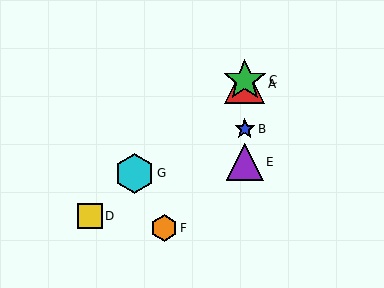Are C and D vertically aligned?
No, C is at x≈245 and D is at x≈90.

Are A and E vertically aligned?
Yes, both are at x≈245.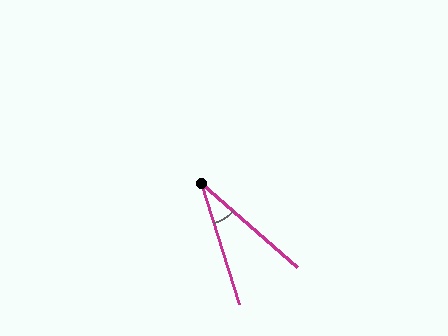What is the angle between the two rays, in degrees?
Approximately 31 degrees.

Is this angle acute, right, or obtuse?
It is acute.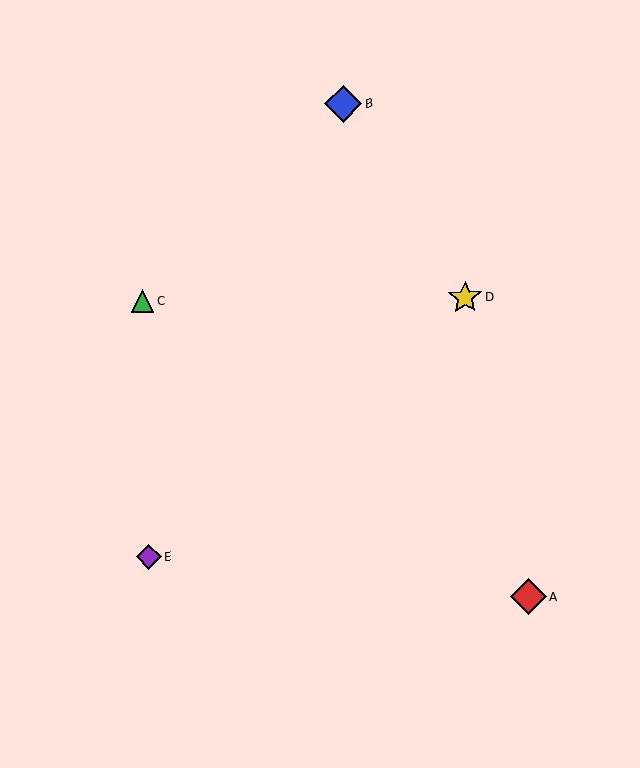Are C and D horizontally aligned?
Yes, both are at y≈301.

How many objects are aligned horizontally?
2 objects (C, D) are aligned horizontally.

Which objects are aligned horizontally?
Objects C, D are aligned horizontally.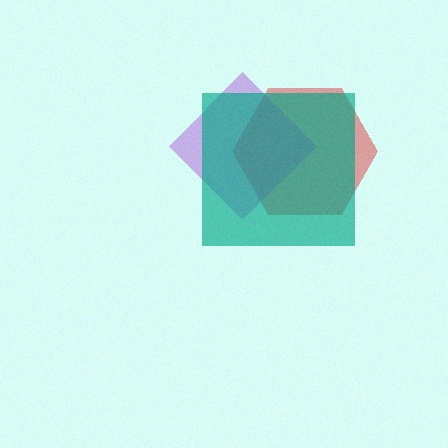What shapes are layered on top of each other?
The layered shapes are: a red hexagon, a purple diamond, a teal square.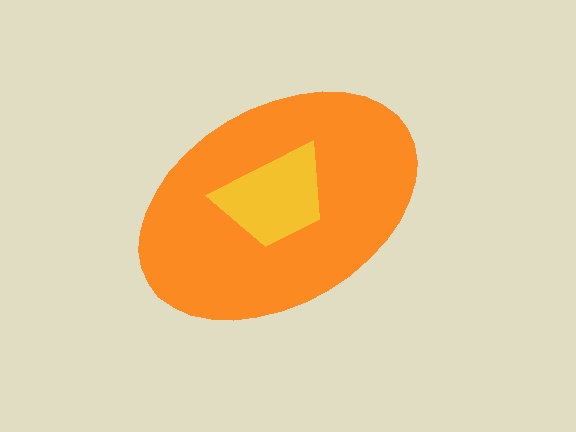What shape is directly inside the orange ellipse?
The yellow trapezoid.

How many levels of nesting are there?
2.